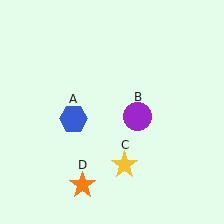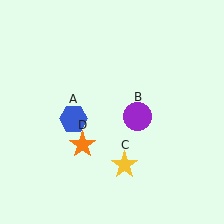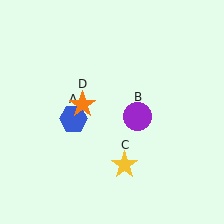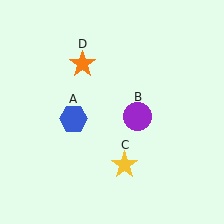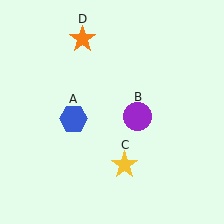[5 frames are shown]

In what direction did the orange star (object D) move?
The orange star (object D) moved up.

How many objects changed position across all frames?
1 object changed position: orange star (object D).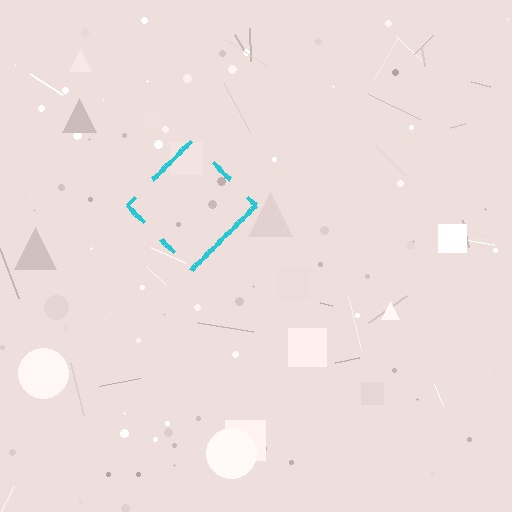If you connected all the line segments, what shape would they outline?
They would outline a diamond.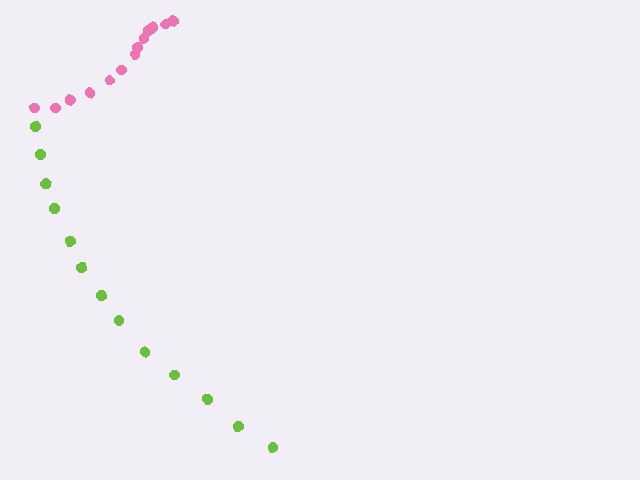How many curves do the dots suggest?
There are 2 distinct paths.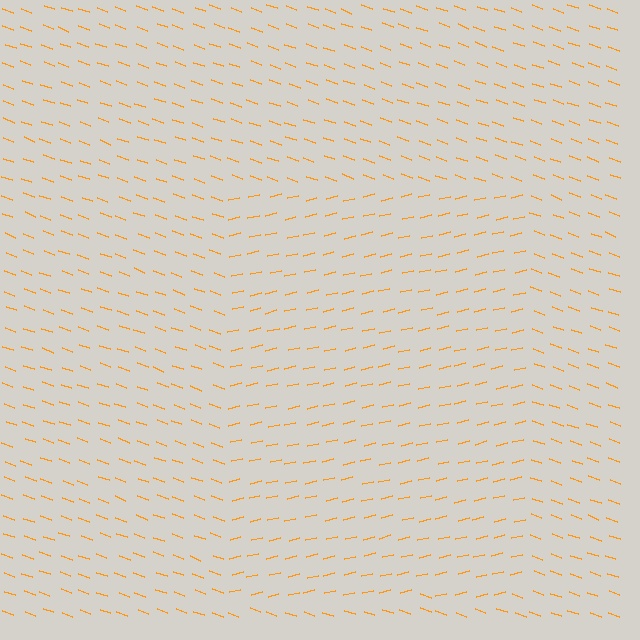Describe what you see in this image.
The image is filled with small orange line segments. A rectangle region in the image has lines oriented differently from the surrounding lines, creating a visible texture boundary.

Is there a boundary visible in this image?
Yes, there is a texture boundary formed by a change in line orientation.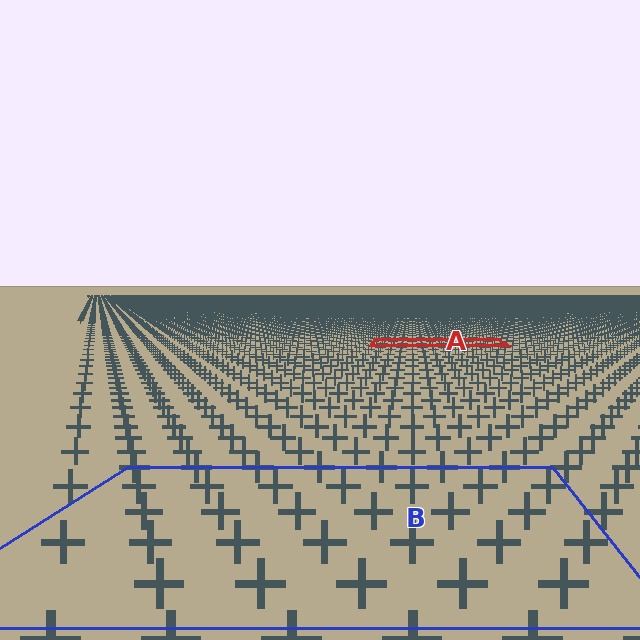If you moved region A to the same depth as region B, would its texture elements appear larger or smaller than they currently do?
They would appear larger. At a closer depth, the same texture elements are projected at a bigger on-screen size.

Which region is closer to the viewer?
Region B is closer. The texture elements there are larger and more spread out.